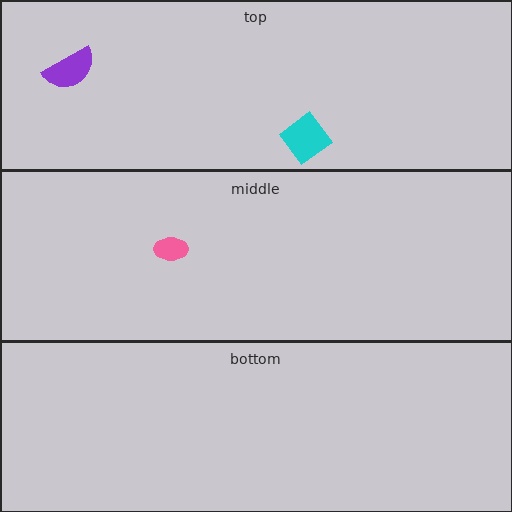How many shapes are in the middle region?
1.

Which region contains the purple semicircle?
The top region.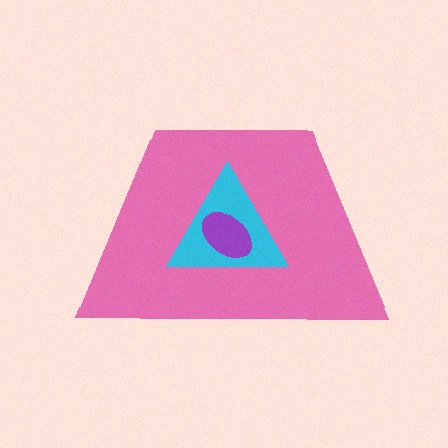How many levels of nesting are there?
3.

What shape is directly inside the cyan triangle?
The purple ellipse.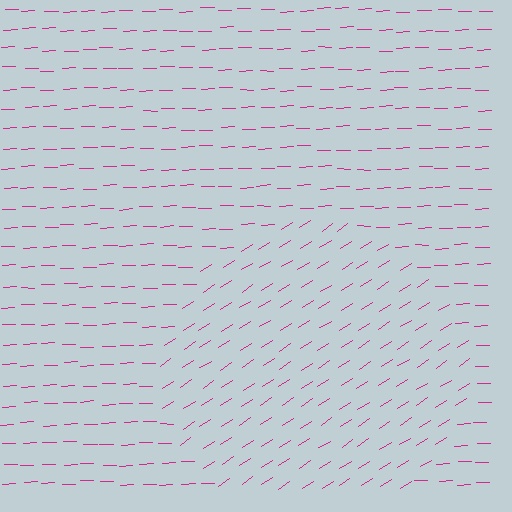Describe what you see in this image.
The image is filled with small magenta line segments. A circle region in the image has lines oriented differently from the surrounding lines, creating a visible texture boundary.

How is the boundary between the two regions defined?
The boundary is defined purely by a change in line orientation (approximately 31 degrees difference). All lines are the same color and thickness.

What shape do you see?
I see a circle.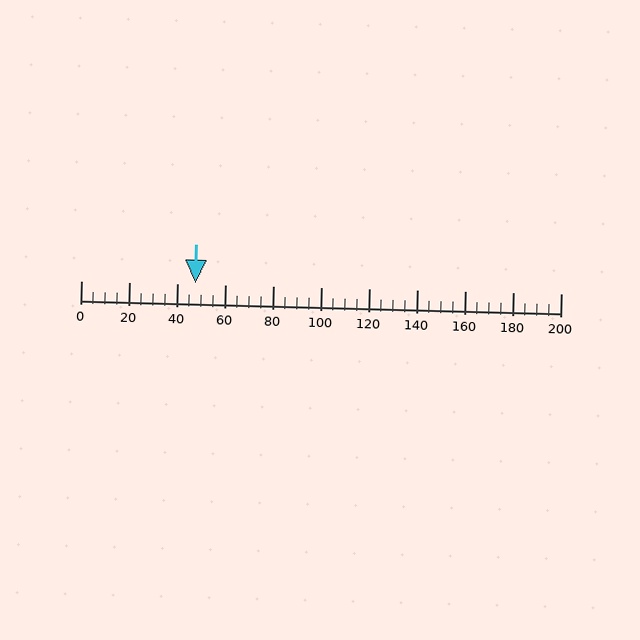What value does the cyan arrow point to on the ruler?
The cyan arrow points to approximately 48.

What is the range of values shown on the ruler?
The ruler shows values from 0 to 200.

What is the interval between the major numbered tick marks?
The major tick marks are spaced 20 units apart.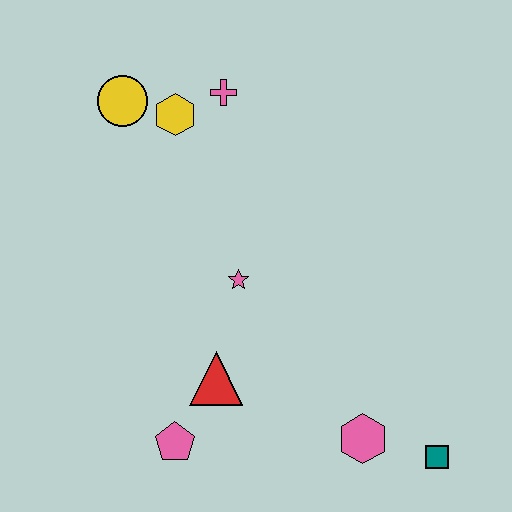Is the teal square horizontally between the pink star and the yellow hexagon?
No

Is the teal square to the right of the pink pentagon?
Yes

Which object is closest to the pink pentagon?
The red triangle is closest to the pink pentagon.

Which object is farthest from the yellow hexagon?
The teal square is farthest from the yellow hexagon.